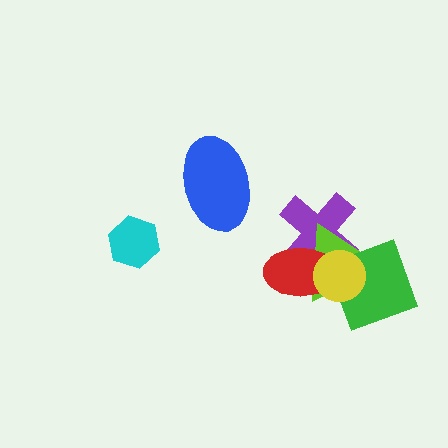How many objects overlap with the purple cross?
3 objects overlap with the purple cross.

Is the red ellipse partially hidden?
Yes, it is partially covered by another shape.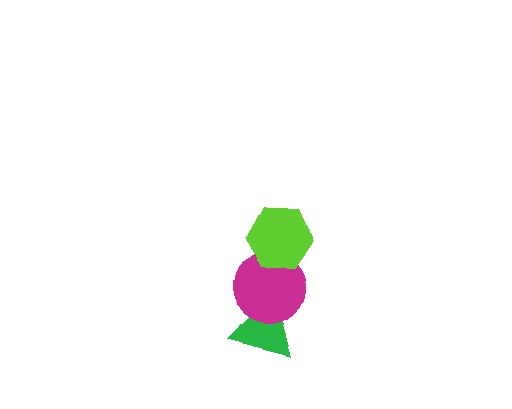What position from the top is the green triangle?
The green triangle is 3rd from the top.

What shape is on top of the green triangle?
The magenta circle is on top of the green triangle.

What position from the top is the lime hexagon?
The lime hexagon is 1st from the top.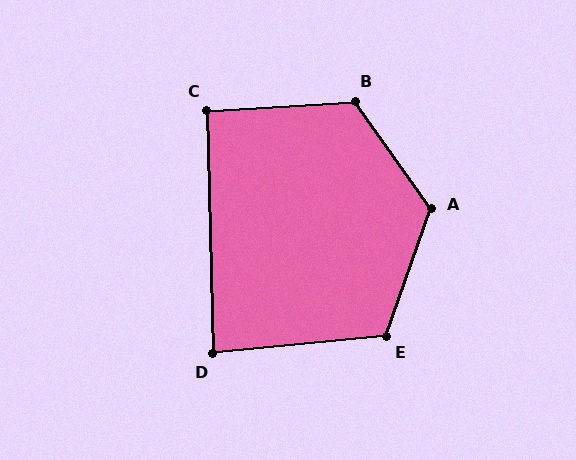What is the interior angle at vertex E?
Approximately 115 degrees (obtuse).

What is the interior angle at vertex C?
Approximately 92 degrees (approximately right).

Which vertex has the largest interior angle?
A, at approximately 125 degrees.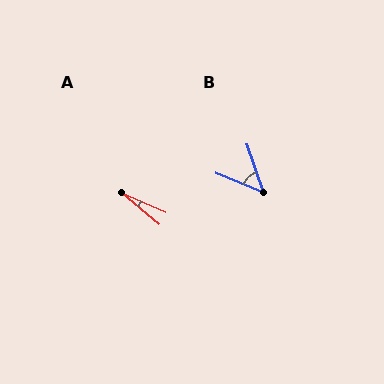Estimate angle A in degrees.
Approximately 17 degrees.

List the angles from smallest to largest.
A (17°), B (48°).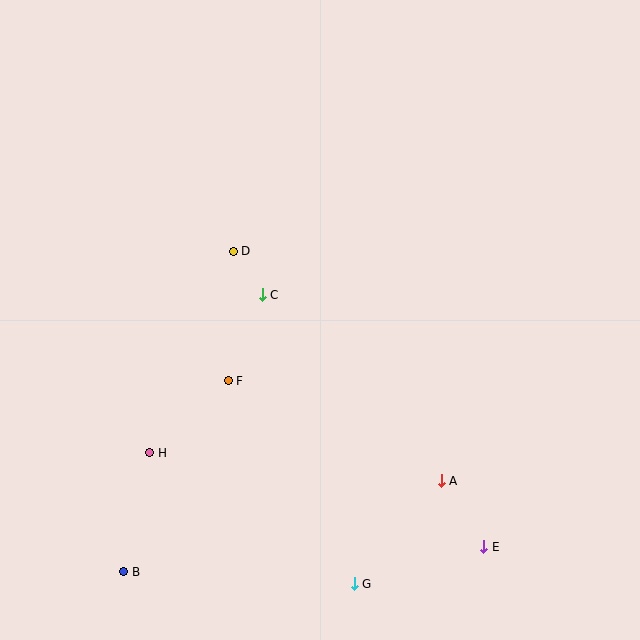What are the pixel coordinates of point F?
Point F is at (228, 381).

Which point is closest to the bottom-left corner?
Point B is closest to the bottom-left corner.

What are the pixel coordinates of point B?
Point B is at (124, 572).